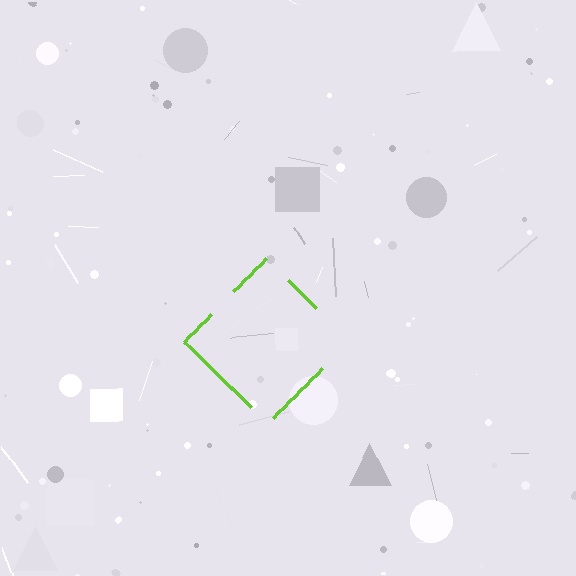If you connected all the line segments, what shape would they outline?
They would outline a diamond.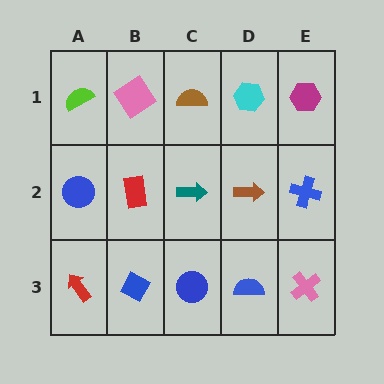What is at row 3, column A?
A red arrow.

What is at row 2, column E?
A blue cross.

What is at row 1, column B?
A pink diamond.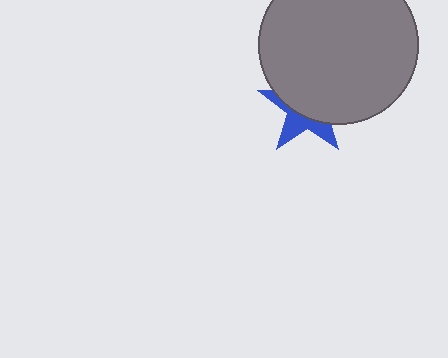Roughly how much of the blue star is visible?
A small part of it is visible (roughly 37%).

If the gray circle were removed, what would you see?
You would see the complete blue star.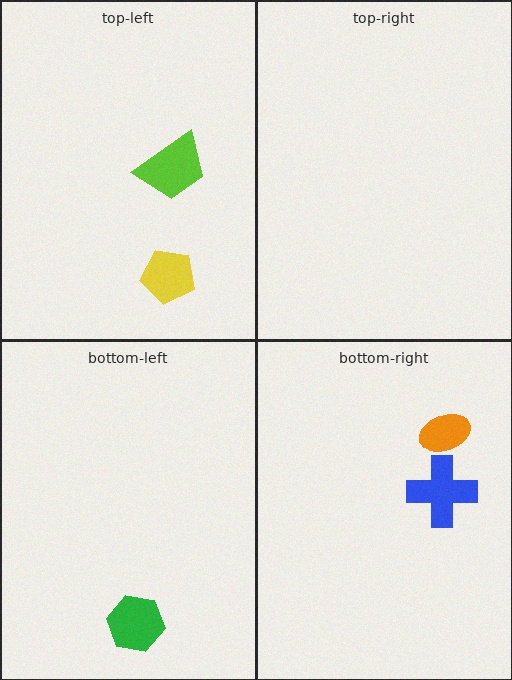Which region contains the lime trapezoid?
The top-left region.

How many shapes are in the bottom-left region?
1.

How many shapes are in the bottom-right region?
2.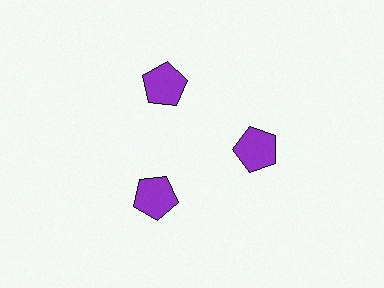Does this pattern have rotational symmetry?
Yes, this pattern has 3-fold rotational symmetry. It looks the same after rotating 120 degrees around the center.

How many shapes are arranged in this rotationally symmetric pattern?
There are 3 shapes, arranged in 3 groups of 1.